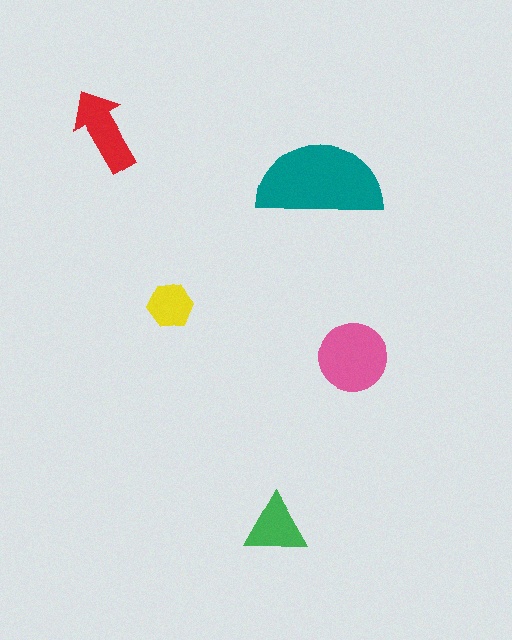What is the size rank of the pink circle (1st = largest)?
2nd.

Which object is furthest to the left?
The red arrow is leftmost.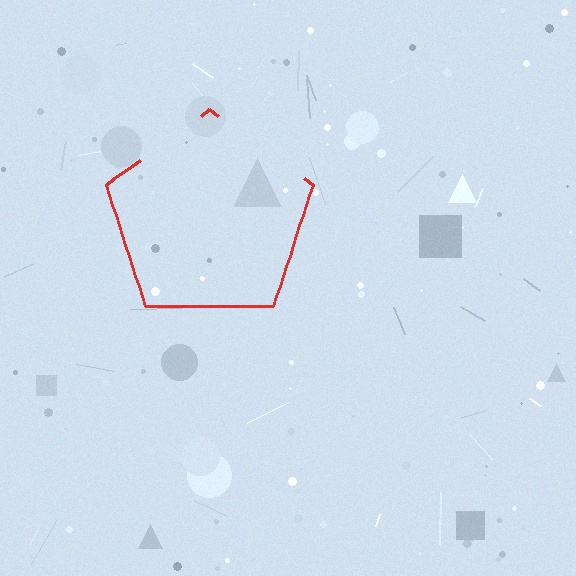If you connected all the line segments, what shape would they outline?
They would outline a pentagon.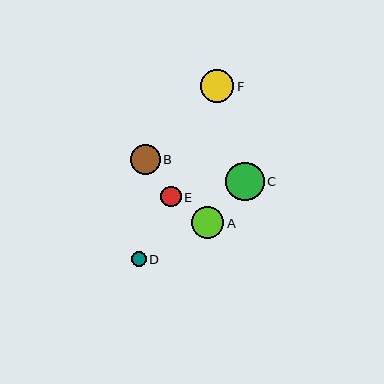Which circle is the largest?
Circle C is the largest with a size of approximately 39 pixels.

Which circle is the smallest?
Circle D is the smallest with a size of approximately 15 pixels.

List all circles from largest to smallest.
From largest to smallest: C, F, A, B, E, D.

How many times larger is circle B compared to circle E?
Circle B is approximately 1.5 times the size of circle E.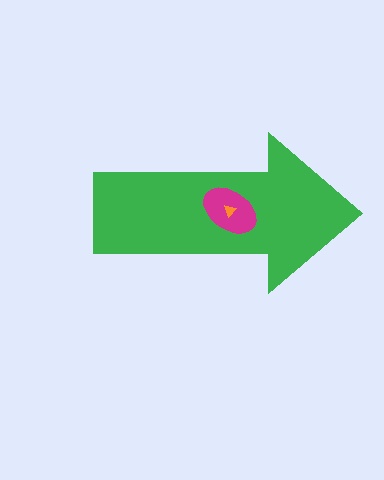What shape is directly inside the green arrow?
The magenta ellipse.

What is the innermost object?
The orange triangle.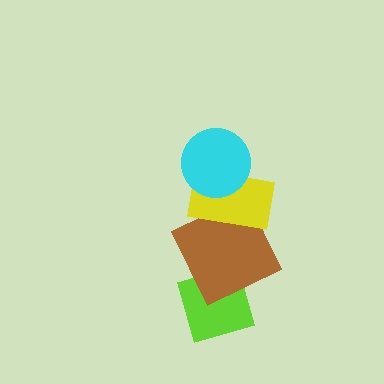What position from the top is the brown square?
The brown square is 3rd from the top.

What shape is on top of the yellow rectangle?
The cyan circle is on top of the yellow rectangle.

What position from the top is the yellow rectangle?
The yellow rectangle is 2nd from the top.